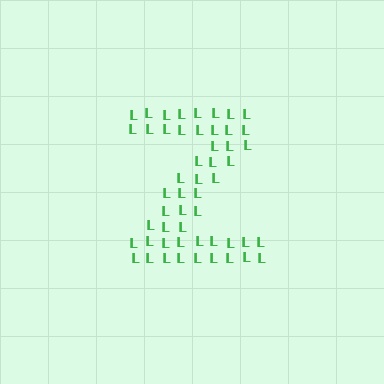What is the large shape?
The large shape is the letter Z.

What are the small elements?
The small elements are letter L's.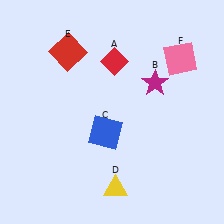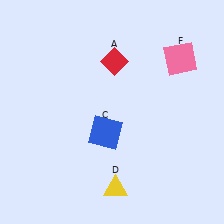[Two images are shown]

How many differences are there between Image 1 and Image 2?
There are 2 differences between the two images.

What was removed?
The red square (E), the magenta star (B) were removed in Image 2.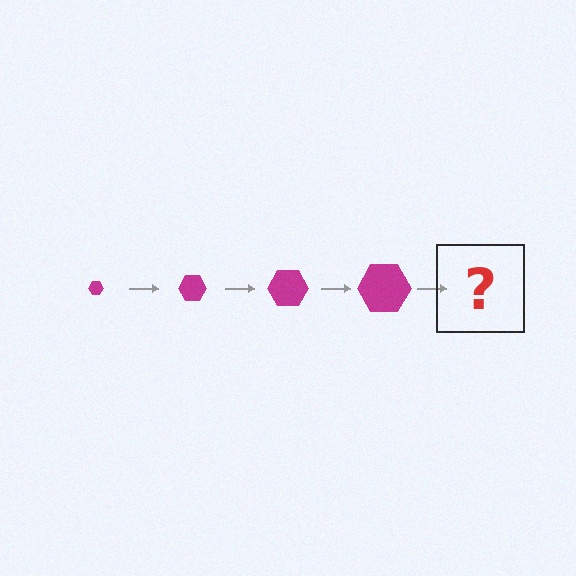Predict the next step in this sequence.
The next step is a magenta hexagon, larger than the previous one.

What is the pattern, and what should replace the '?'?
The pattern is that the hexagon gets progressively larger each step. The '?' should be a magenta hexagon, larger than the previous one.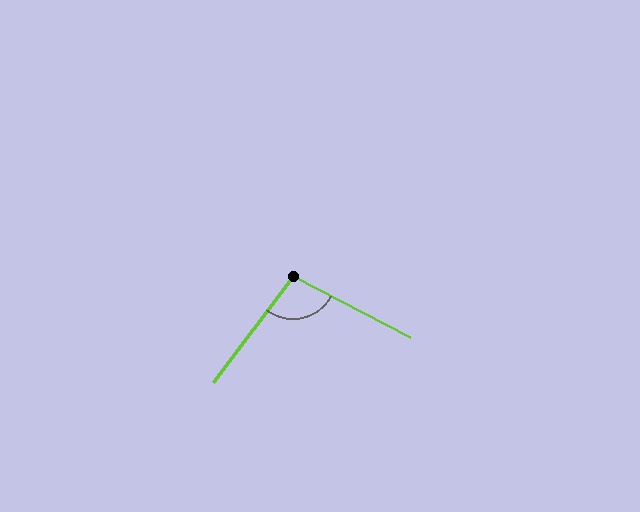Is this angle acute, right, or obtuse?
It is obtuse.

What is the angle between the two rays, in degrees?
Approximately 99 degrees.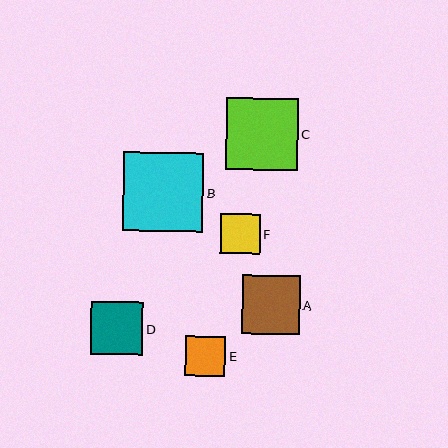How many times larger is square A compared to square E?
Square A is approximately 1.4 times the size of square E.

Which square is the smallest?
Square F is the smallest with a size of approximately 40 pixels.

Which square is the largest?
Square B is the largest with a size of approximately 80 pixels.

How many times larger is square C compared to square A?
Square C is approximately 1.2 times the size of square A.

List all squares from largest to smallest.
From largest to smallest: B, C, A, D, E, F.